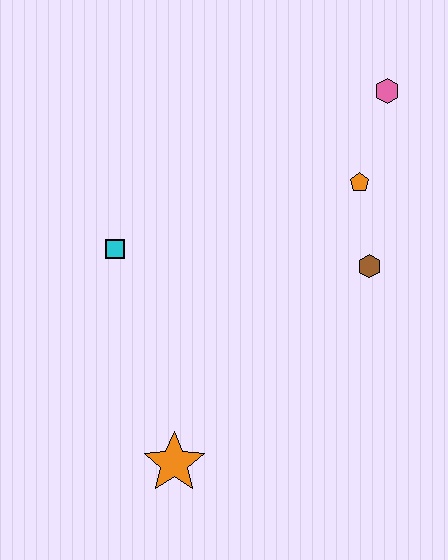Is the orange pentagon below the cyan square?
No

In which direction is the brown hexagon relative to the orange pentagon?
The brown hexagon is below the orange pentagon.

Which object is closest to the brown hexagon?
The orange pentagon is closest to the brown hexagon.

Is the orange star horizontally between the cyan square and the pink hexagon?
Yes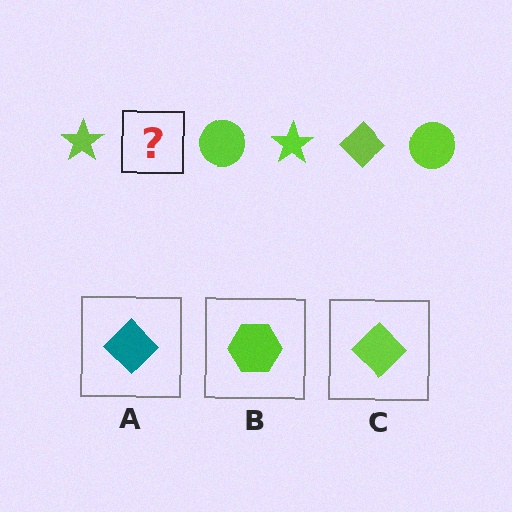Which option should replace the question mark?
Option C.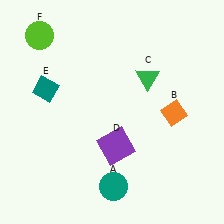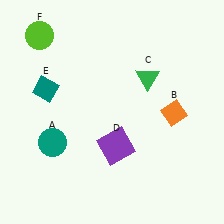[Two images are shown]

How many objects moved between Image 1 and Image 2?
1 object moved between the two images.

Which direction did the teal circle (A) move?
The teal circle (A) moved left.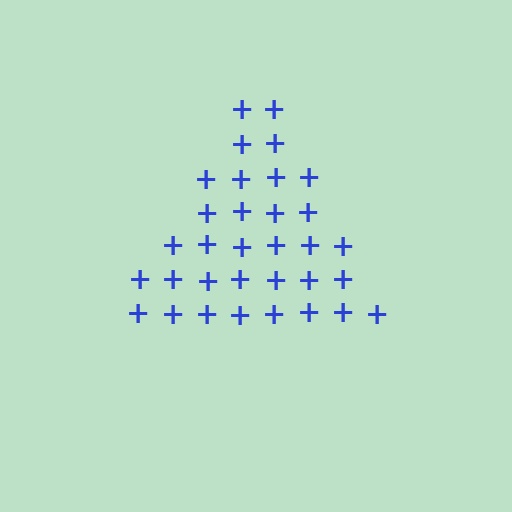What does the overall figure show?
The overall figure shows a triangle.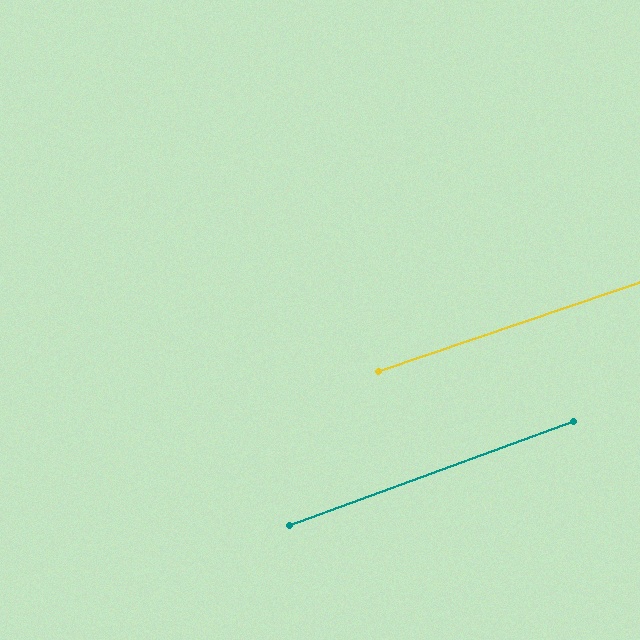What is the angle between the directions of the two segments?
Approximately 1 degree.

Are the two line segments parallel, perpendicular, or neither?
Parallel — their directions differ by only 1.3°.